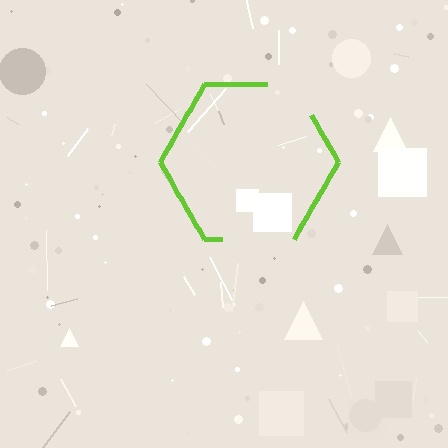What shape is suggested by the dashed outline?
The dashed outline suggests a hexagon.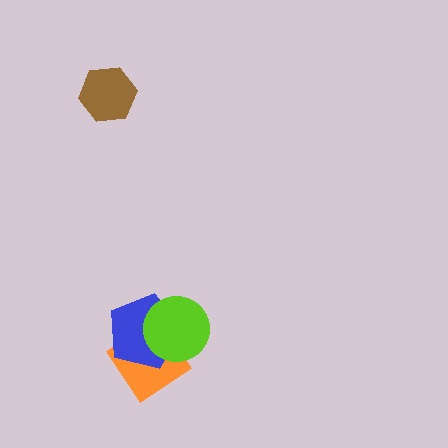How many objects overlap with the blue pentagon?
2 objects overlap with the blue pentagon.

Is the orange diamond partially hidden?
Yes, it is partially covered by another shape.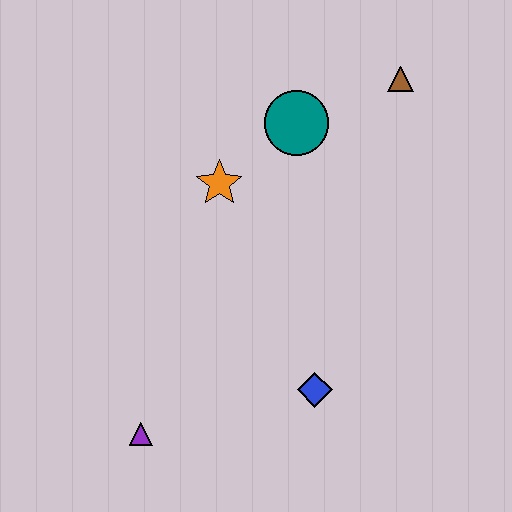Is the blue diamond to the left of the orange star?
No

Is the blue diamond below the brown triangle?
Yes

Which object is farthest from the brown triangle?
The purple triangle is farthest from the brown triangle.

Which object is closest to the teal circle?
The orange star is closest to the teal circle.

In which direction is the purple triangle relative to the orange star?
The purple triangle is below the orange star.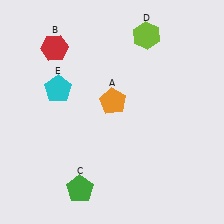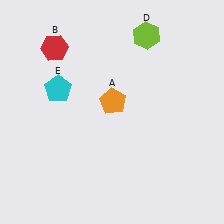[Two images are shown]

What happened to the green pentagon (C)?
The green pentagon (C) was removed in Image 2. It was in the bottom-left area of Image 1.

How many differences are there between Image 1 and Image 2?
There is 1 difference between the two images.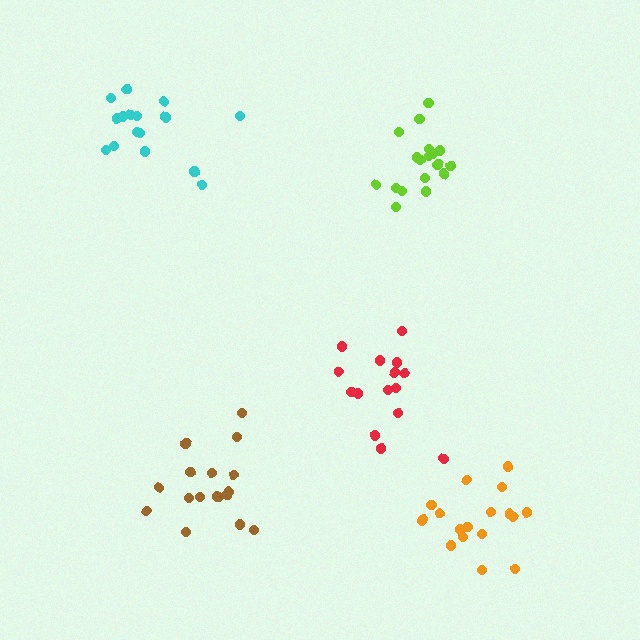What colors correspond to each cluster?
The clusters are colored: lime, red, orange, cyan, brown.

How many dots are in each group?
Group 1: 18 dots, Group 2: 15 dots, Group 3: 18 dots, Group 4: 16 dots, Group 5: 17 dots (84 total).